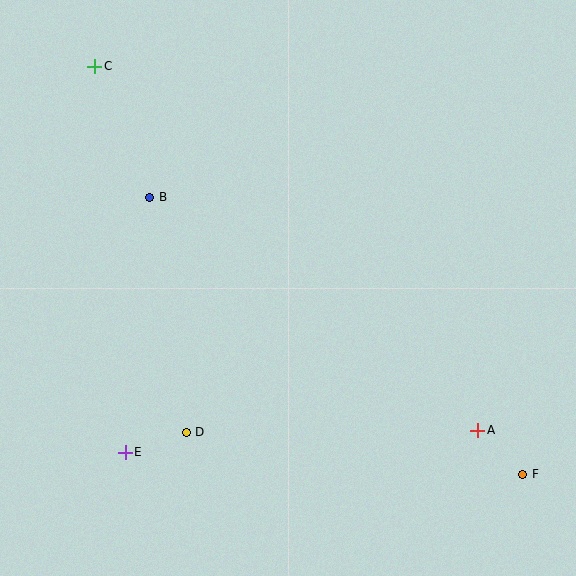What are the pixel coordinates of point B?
Point B is at (150, 197).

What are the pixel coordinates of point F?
Point F is at (523, 474).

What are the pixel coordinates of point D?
Point D is at (186, 432).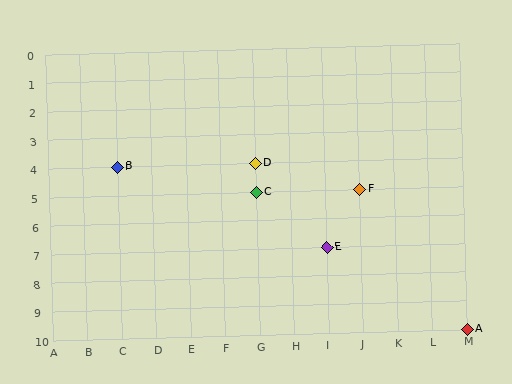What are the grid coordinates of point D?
Point D is at grid coordinates (G, 4).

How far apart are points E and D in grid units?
Points E and D are 2 columns and 3 rows apart (about 3.6 grid units diagonally).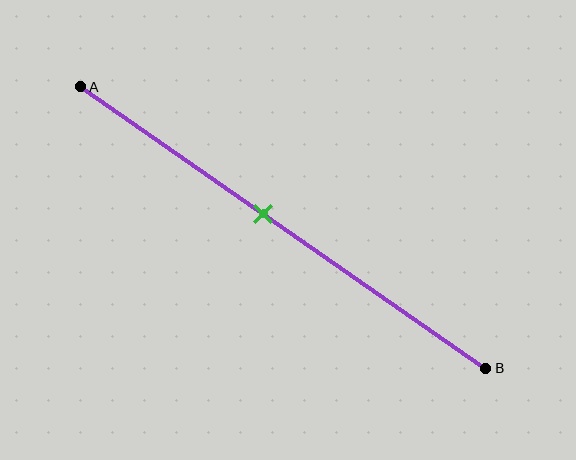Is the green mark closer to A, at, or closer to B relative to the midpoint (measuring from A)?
The green mark is closer to point A than the midpoint of segment AB.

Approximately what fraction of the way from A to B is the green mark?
The green mark is approximately 45% of the way from A to B.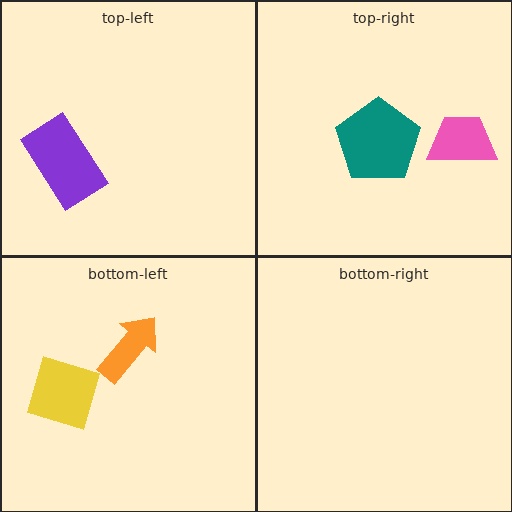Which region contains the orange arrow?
The bottom-left region.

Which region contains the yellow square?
The bottom-left region.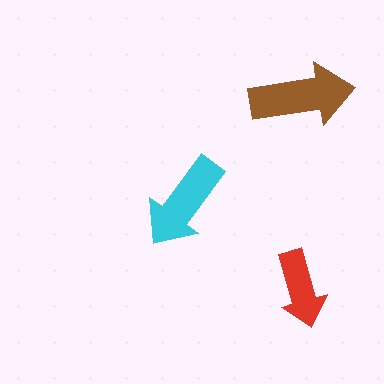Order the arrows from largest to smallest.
the brown one, the cyan one, the red one.